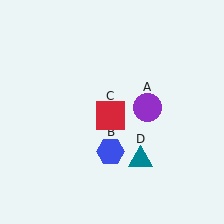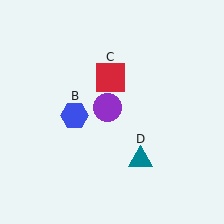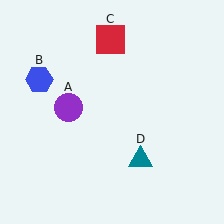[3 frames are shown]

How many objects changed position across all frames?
3 objects changed position: purple circle (object A), blue hexagon (object B), red square (object C).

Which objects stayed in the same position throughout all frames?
Teal triangle (object D) remained stationary.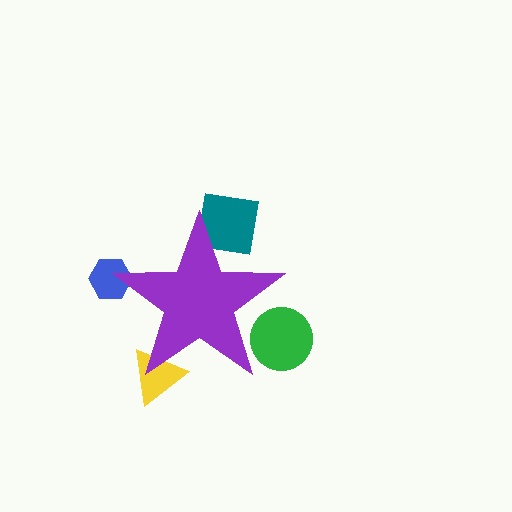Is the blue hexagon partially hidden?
Yes, the blue hexagon is partially hidden behind the purple star.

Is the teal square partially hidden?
Yes, the teal square is partially hidden behind the purple star.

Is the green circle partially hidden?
Yes, the green circle is partially hidden behind the purple star.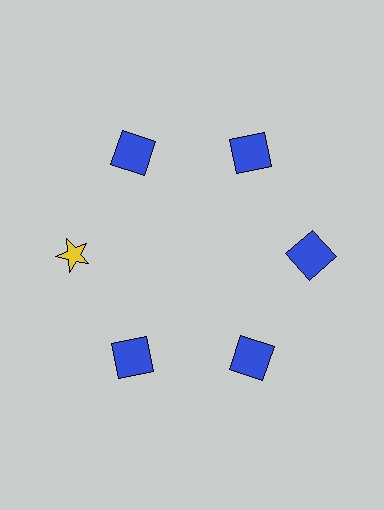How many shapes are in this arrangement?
There are 6 shapes arranged in a ring pattern.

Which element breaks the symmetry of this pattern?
The yellow star at roughly the 9 o'clock position breaks the symmetry. All other shapes are blue squares.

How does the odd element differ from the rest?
It differs in both color (yellow instead of blue) and shape (star instead of square).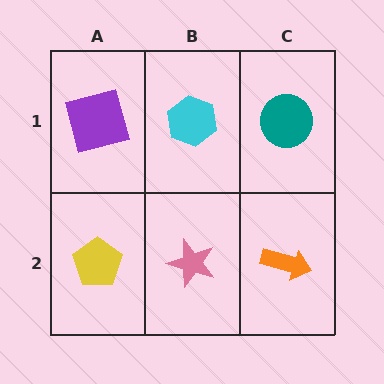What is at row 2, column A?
A yellow pentagon.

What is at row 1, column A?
A purple square.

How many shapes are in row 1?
3 shapes.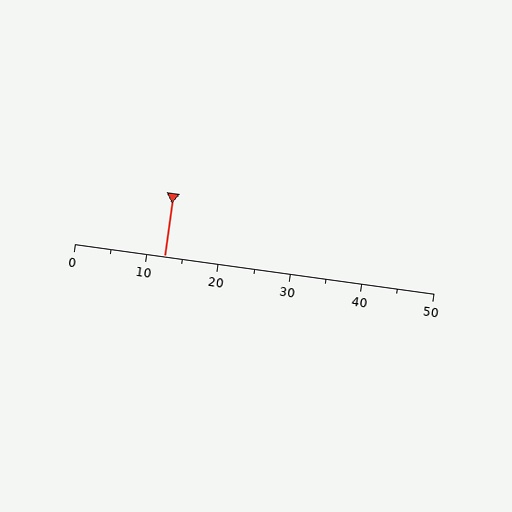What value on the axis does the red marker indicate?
The marker indicates approximately 12.5.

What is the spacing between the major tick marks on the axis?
The major ticks are spaced 10 apart.